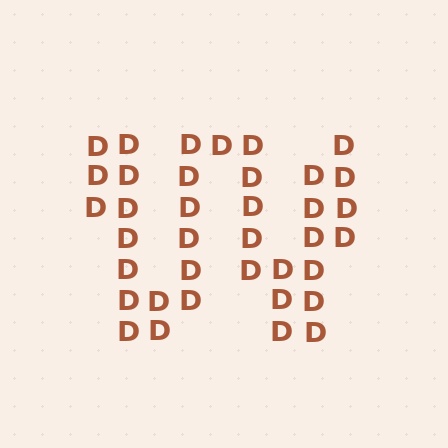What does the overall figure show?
The overall figure shows the letter W.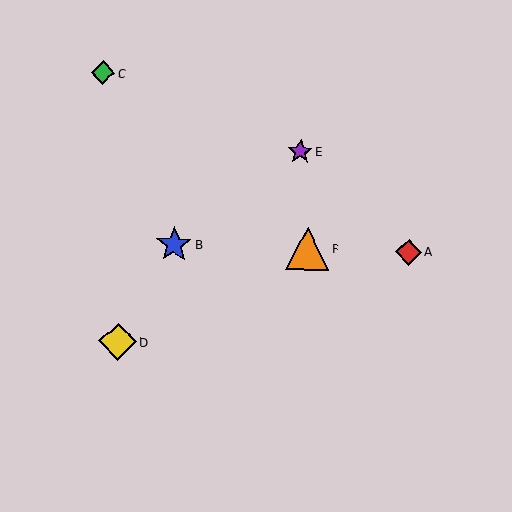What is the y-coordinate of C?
Object C is at y≈73.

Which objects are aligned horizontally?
Objects A, B, F are aligned horizontally.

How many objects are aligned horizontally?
3 objects (A, B, F) are aligned horizontally.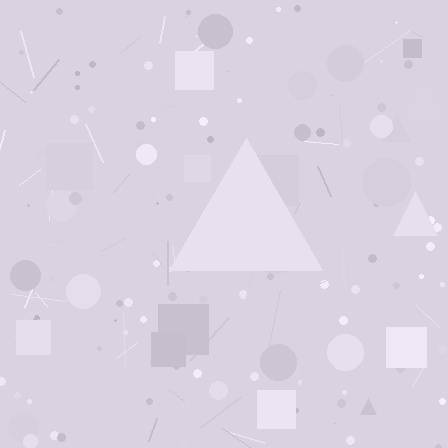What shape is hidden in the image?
A triangle is hidden in the image.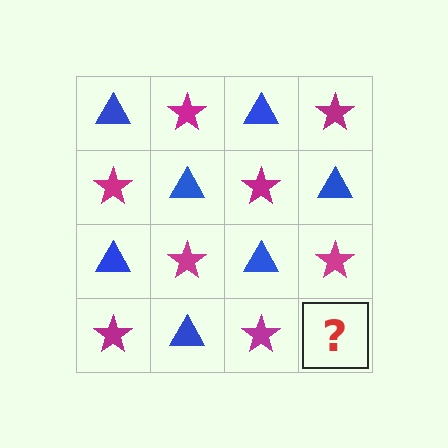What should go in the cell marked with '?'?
The missing cell should contain a blue triangle.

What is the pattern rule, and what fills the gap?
The rule is that it alternates blue triangle and magenta star in a checkerboard pattern. The gap should be filled with a blue triangle.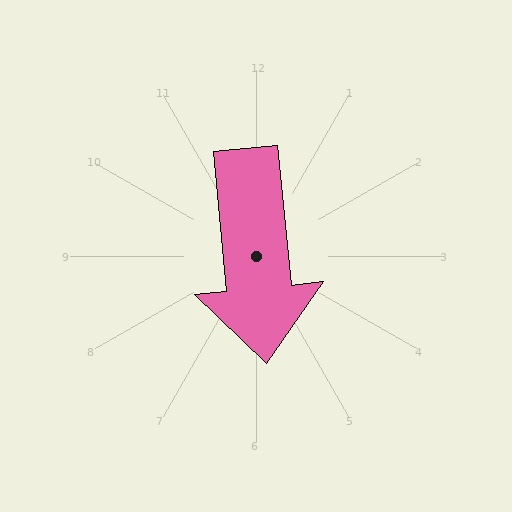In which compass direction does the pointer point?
South.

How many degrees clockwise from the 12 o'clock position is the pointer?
Approximately 174 degrees.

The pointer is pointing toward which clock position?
Roughly 6 o'clock.